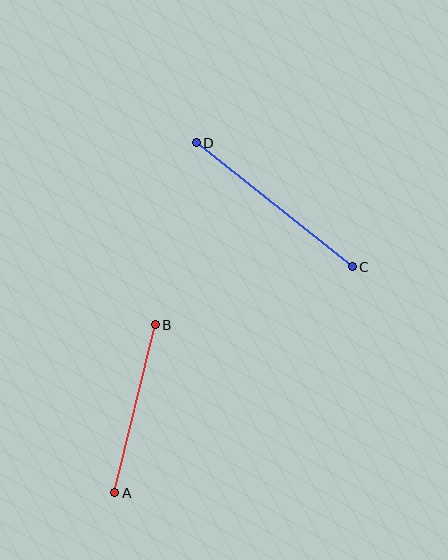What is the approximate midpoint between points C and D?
The midpoint is at approximately (274, 205) pixels.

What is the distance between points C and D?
The distance is approximately 199 pixels.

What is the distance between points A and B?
The distance is approximately 173 pixels.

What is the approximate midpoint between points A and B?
The midpoint is at approximately (135, 409) pixels.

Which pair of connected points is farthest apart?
Points C and D are farthest apart.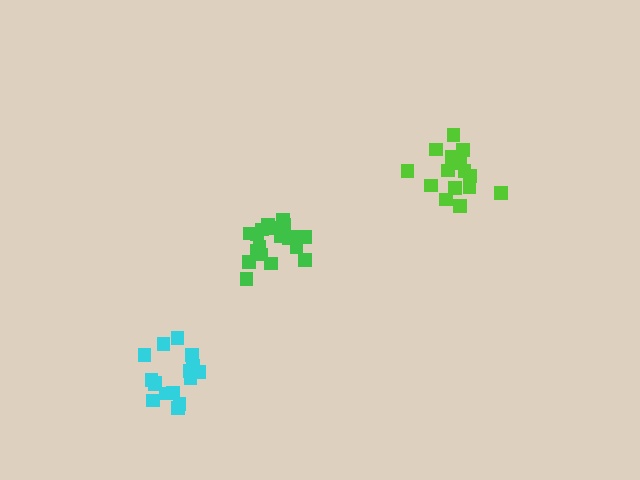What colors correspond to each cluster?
The clusters are colored: green, cyan, lime.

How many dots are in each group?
Group 1: 20 dots, Group 2: 16 dots, Group 3: 16 dots (52 total).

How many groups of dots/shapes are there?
There are 3 groups.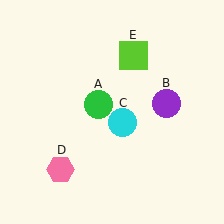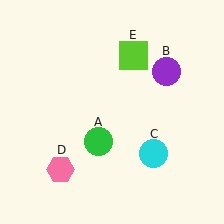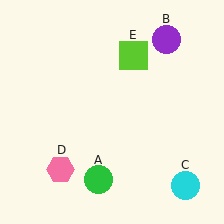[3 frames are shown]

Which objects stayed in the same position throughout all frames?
Pink hexagon (object D) and lime square (object E) remained stationary.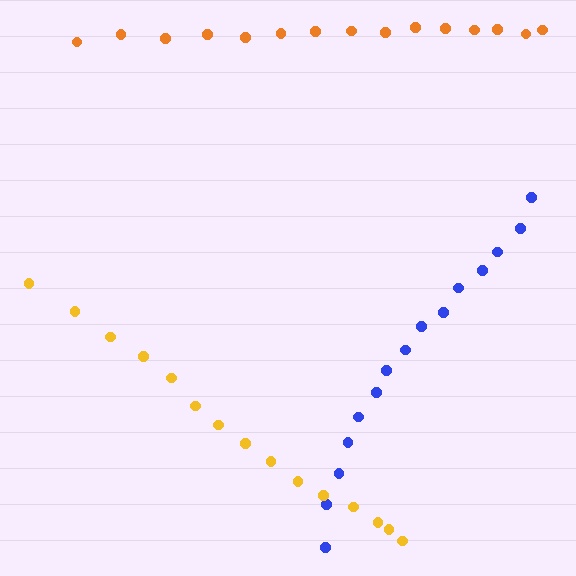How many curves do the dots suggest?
There are 3 distinct paths.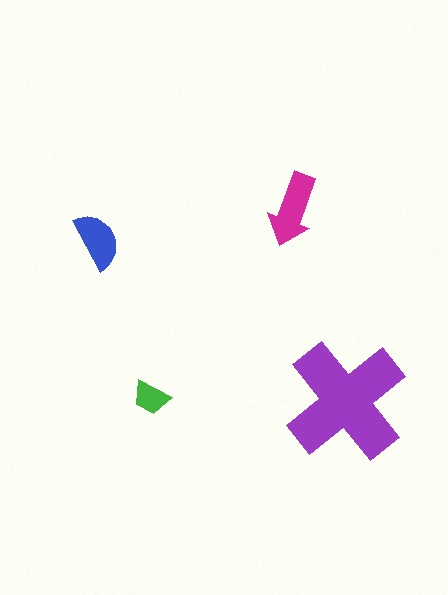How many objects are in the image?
There are 4 objects in the image.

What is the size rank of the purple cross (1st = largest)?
1st.